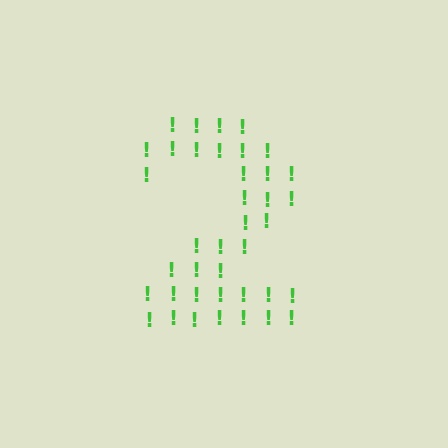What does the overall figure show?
The overall figure shows the digit 2.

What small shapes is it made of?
It is made of small exclamation marks.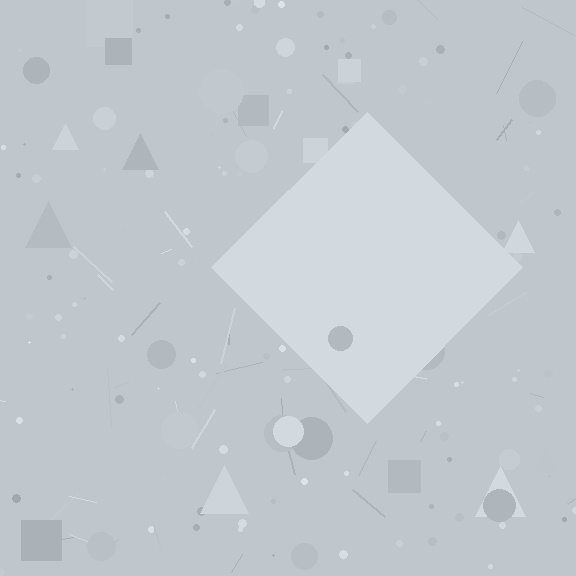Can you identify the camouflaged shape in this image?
The camouflaged shape is a diamond.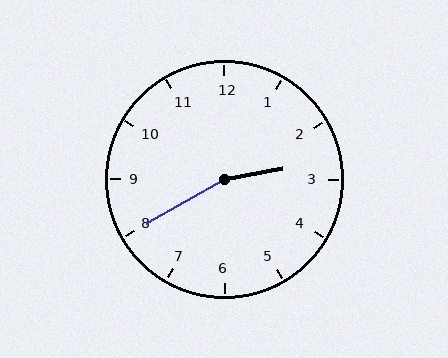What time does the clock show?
2:40.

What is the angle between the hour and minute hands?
Approximately 160 degrees.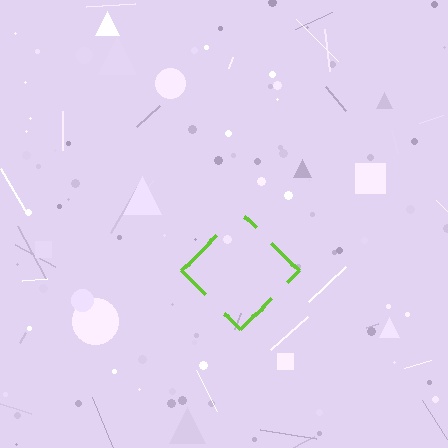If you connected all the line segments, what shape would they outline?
They would outline a diamond.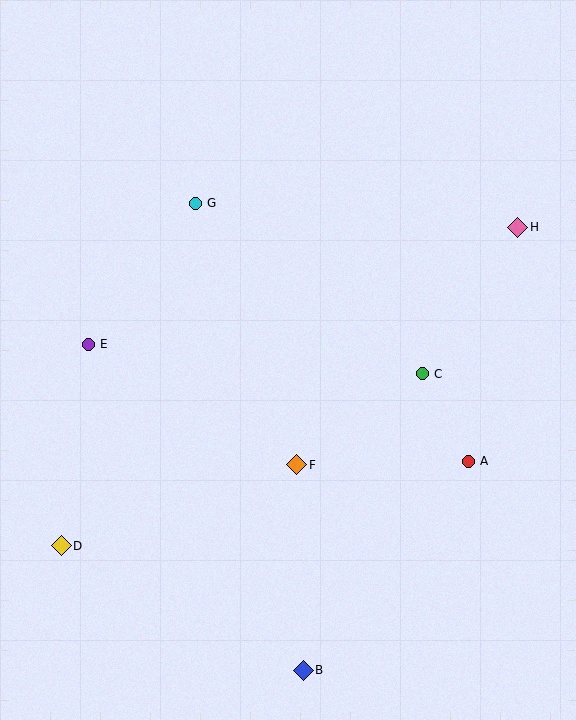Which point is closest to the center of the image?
Point F at (297, 465) is closest to the center.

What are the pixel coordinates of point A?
Point A is at (468, 461).